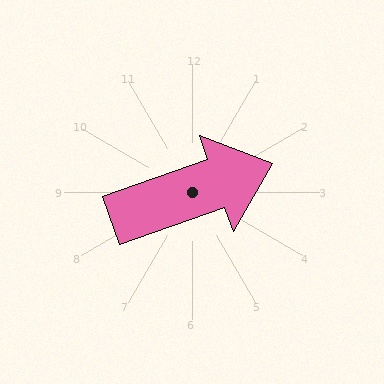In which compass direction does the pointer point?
East.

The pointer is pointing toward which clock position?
Roughly 2 o'clock.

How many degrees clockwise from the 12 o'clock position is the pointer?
Approximately 71 degrees.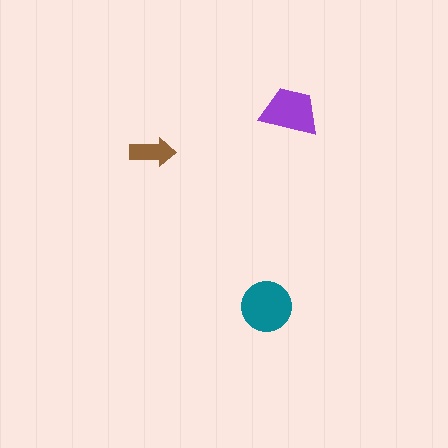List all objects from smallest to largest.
The brown arrow, the purple trapezoid, the teal circle.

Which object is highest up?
The purple trapezoid is topmost.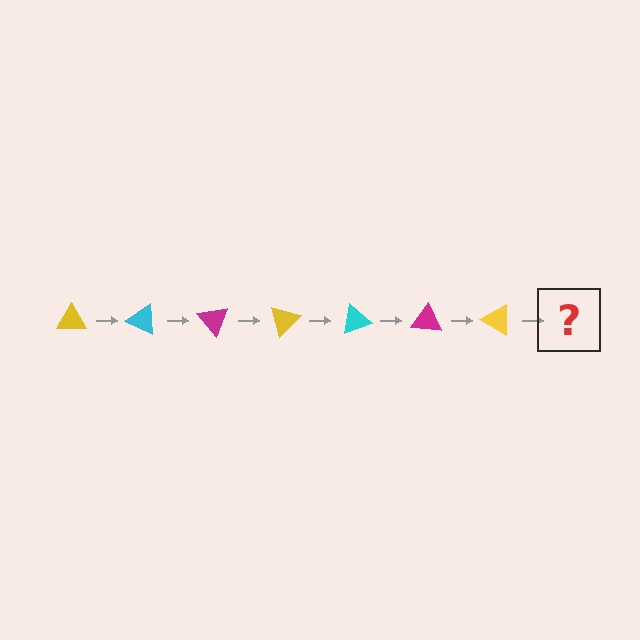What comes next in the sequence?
The next element should be a cyan triangle, rotated 175 degrees from the start.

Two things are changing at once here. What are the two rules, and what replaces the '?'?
The two rules are that it rotates 25 degrees each step and the color cycles through yellow, cyan, and magenta. The '?' should be a cyan triangle, rotated 175 degrees from the start.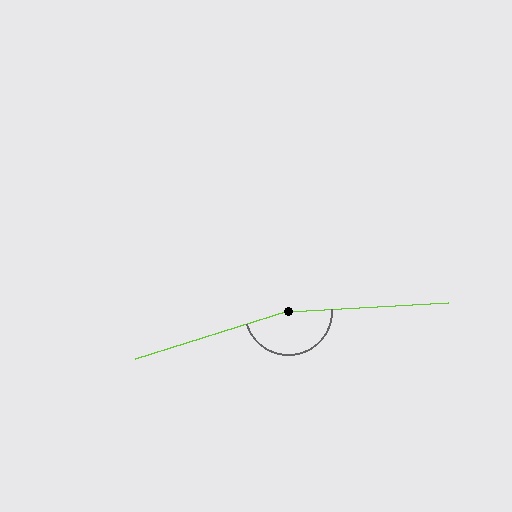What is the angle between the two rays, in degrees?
Approximately 166 degrees.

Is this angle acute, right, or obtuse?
It is obtuse.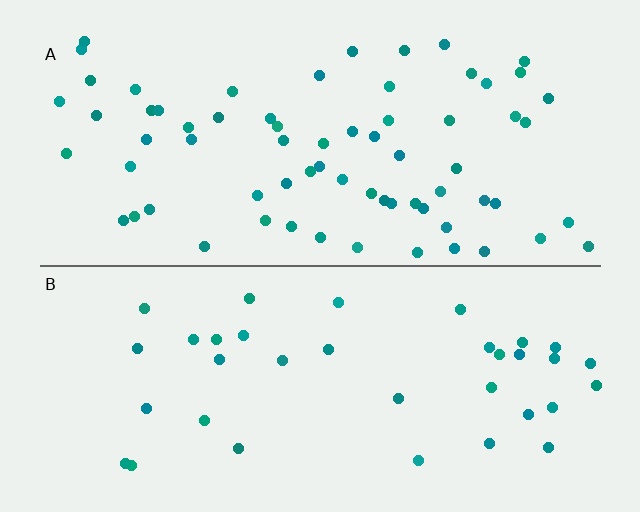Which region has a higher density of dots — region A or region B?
A (the top).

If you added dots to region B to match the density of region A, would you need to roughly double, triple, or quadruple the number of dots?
Approximately double.